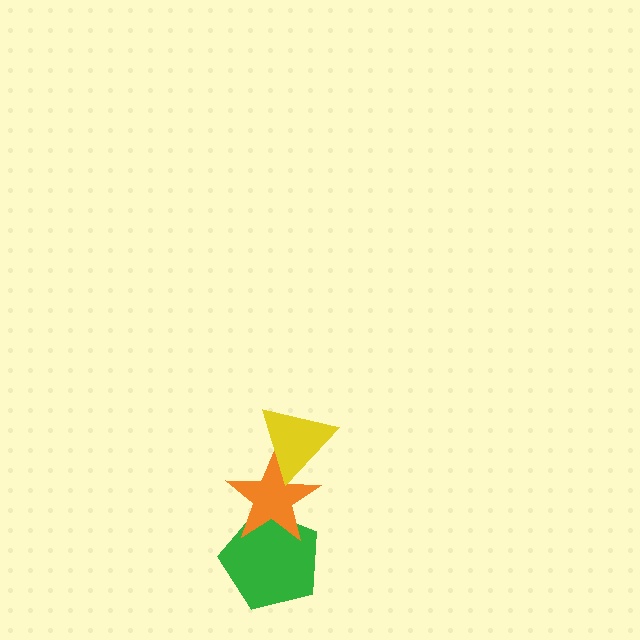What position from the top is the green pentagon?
The green pentagon is 3rd from the top.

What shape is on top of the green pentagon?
The orange star is on top of the green pentagon.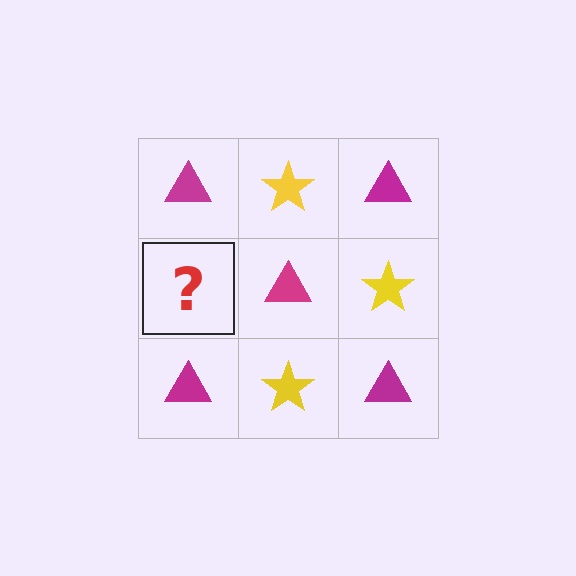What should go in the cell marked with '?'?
The missing cell should contain a yellow star.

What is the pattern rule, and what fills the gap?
The rule is that it alternates magenta triangle and yellow star in a checkerboard pattern. The gap should be filled with a yellow star.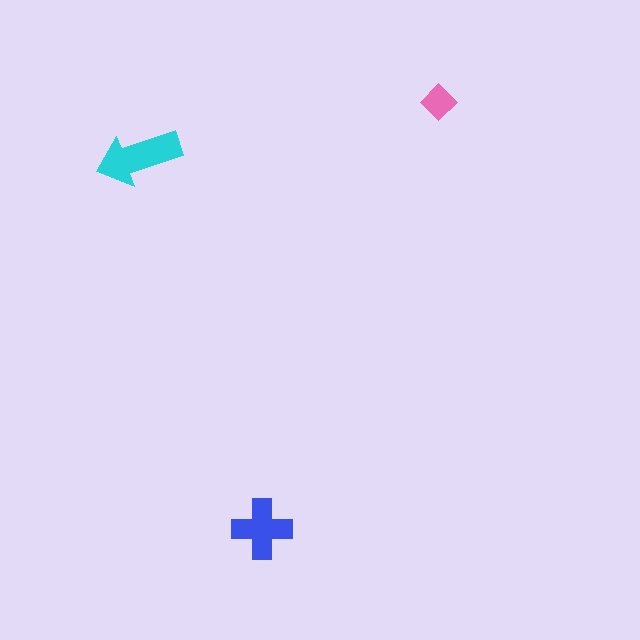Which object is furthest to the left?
The cyan arrow is leftmost.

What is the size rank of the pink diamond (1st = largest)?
3rd.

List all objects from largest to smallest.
The cyan arrow, the blue cross, the pink diamond.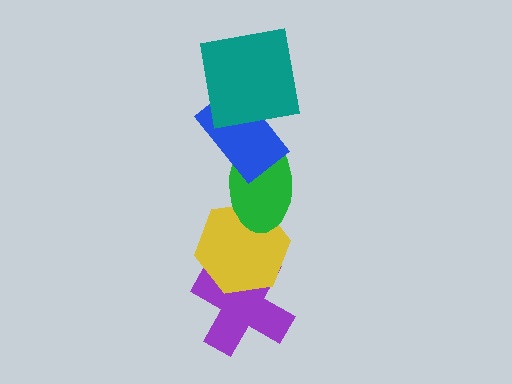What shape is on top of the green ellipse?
The blue rectangle is on top of the green ellipse.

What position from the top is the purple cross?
The purple cross is 5th from the top.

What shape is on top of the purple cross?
The yellow hexagon is on top of the purple cross.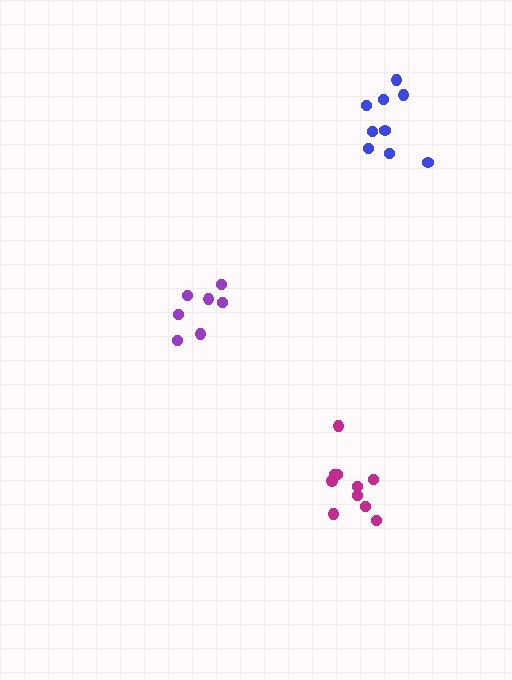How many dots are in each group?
Group 1: 7 dots, Group 2: 9 dots, Group 3: 10 dots (26 total).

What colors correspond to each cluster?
The clusters are colored: purple, blue, magenta.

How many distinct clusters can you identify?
There are 3 distinct clusters.